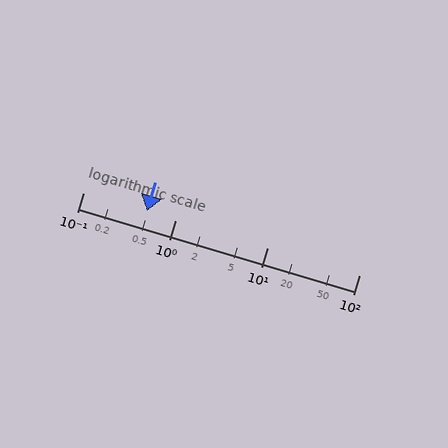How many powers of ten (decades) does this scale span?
The scale spans 3 decades, from 0.1 to 100.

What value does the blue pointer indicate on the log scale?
The pointer indicates approximately 0.49.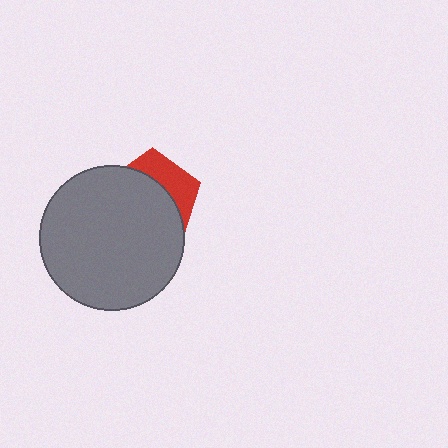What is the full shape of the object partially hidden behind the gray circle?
The partially hidden object is a red pentagon.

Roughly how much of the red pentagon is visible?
A small part of it is visible (roughly 33%).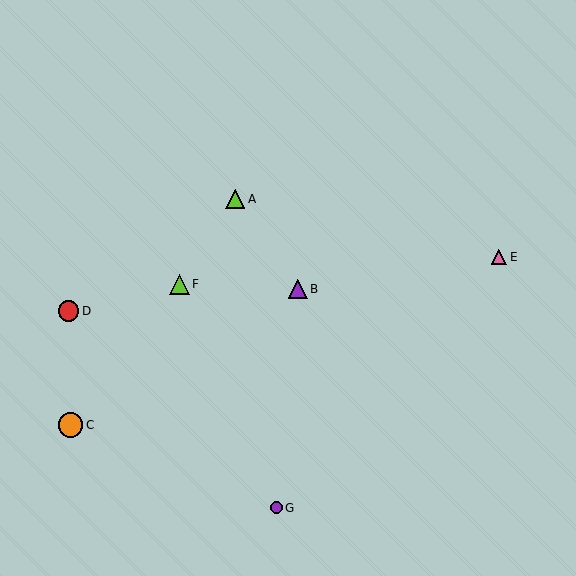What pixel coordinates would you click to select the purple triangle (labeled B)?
Click at (298, 289) to select the purple triangle B.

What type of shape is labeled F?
Shape F is a lime triangle.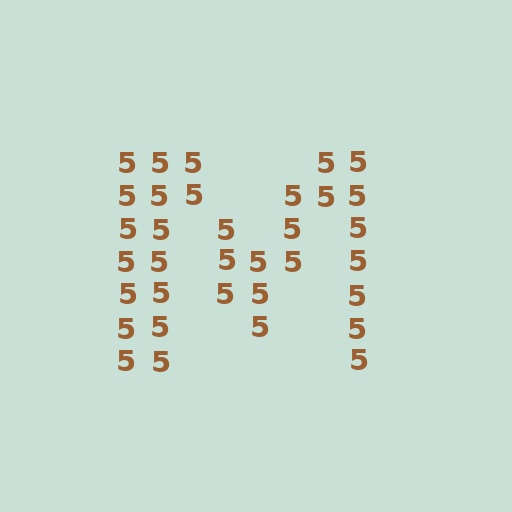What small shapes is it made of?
It is made of small digit 5's.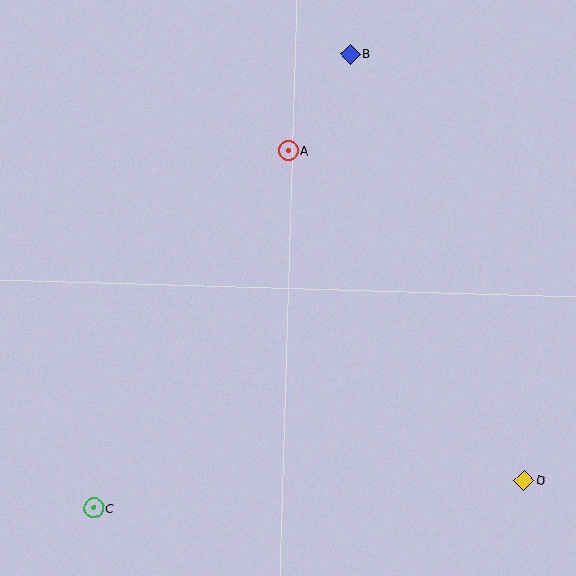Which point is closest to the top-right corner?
Point B is closest to the top-right corner.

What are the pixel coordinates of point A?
Point A is at (288, 151).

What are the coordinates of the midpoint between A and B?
The midpoint between A and B is at (319, 102).